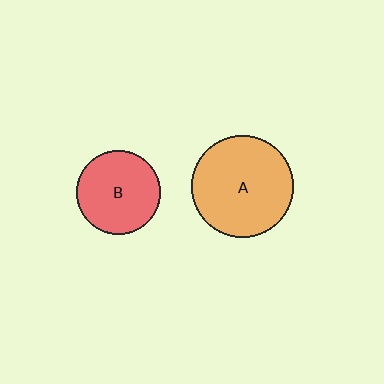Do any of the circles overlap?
No, none of the circles overlap.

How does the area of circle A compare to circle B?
Approximately 1.5 times.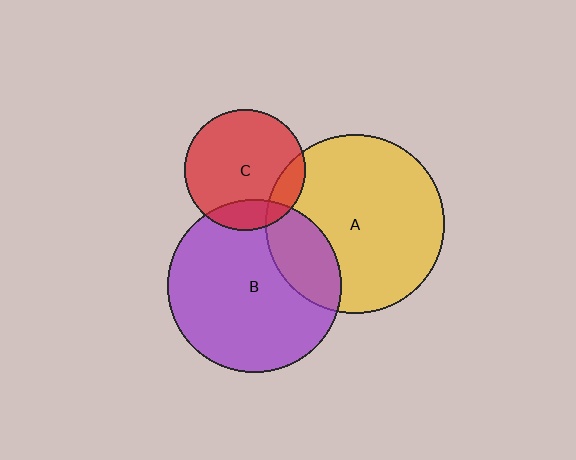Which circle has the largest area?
Circle A (yellow).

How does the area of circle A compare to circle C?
Approximately 2.2 times.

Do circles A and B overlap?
Yes.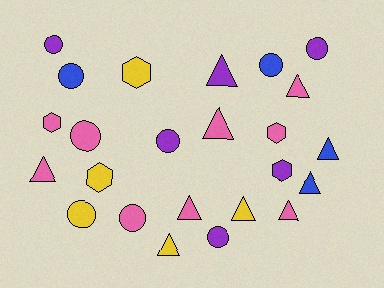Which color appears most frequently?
Pink, with 9 objects.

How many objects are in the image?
There are 24 objects.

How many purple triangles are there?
There is 1 purple triangle.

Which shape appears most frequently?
Triangle, with 10 objects.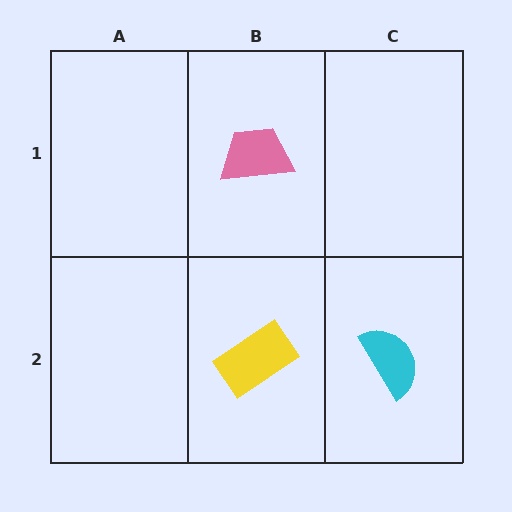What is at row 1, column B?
A pink trapezoid.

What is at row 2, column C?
A cyan semicircle.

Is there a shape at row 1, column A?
No, that cell is empty.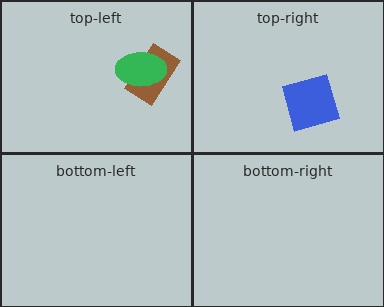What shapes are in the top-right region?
The blue square.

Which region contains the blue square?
The top-right region.